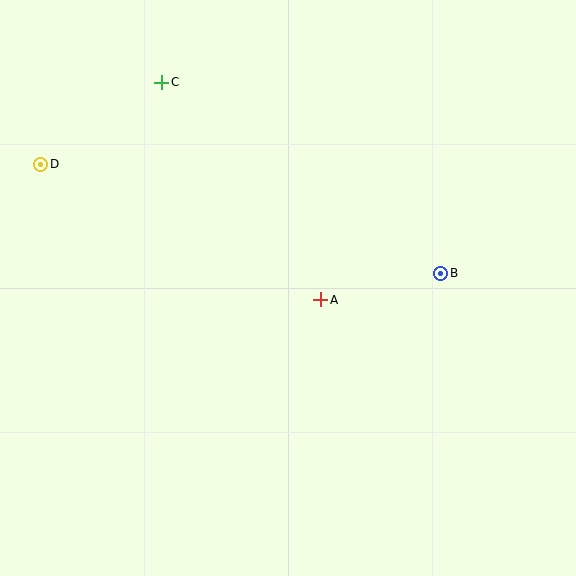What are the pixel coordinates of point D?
Point D is at (41, 164).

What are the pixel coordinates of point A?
Point A is at (321, 300).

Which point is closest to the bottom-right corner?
Point B is closest to the bottom-right corner.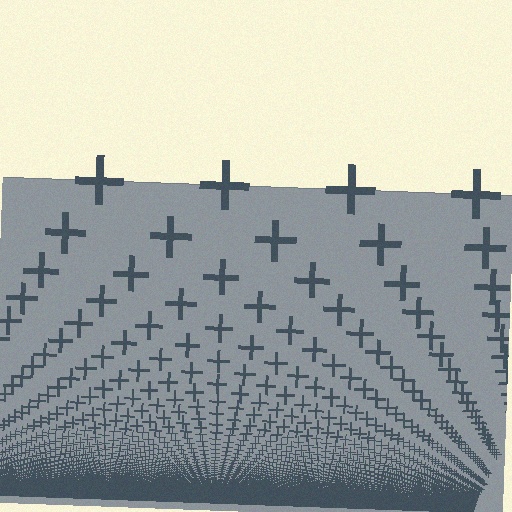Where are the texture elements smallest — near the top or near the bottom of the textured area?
Near the bottom.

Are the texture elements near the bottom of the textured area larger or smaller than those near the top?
Smaller. The gradient is inverted — elements near the bottom are smaller and denser.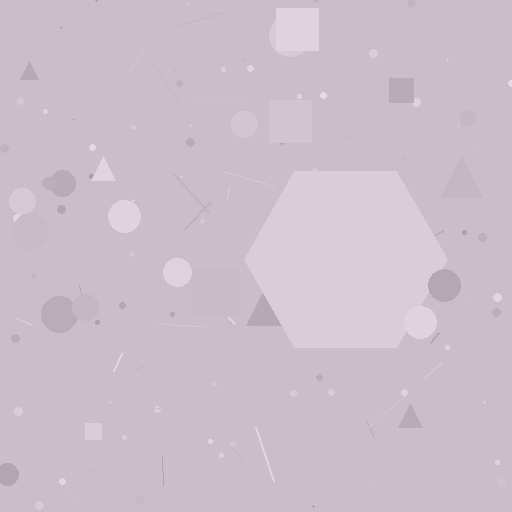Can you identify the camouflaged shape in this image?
The camouflaged shape is a hexagon.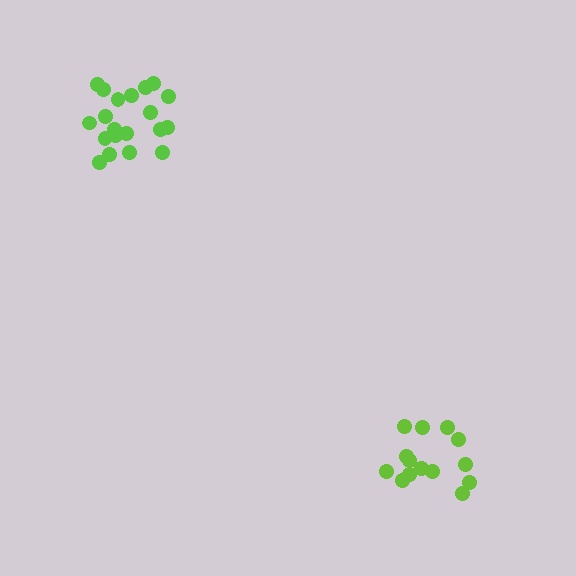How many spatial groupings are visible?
There are 2 spatial groupings.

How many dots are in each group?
Group 1: 20 dots, Group 2: 14 dots (34 total).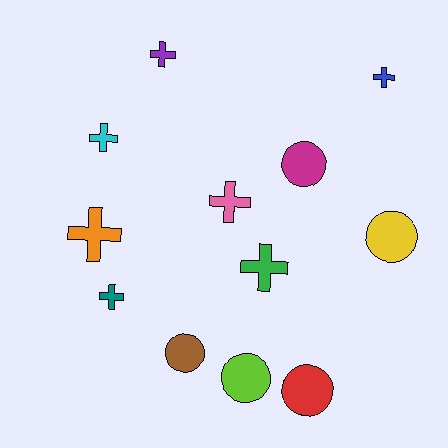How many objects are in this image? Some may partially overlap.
There are 12 objects.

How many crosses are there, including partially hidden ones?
There are 7 crosses.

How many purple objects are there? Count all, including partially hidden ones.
There is 1 purple object.